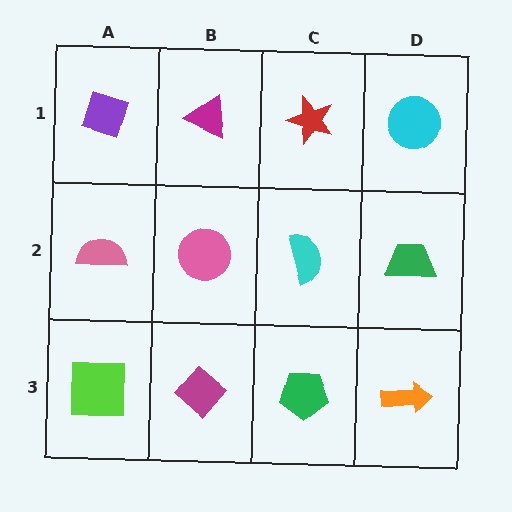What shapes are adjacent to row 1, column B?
A pink circle (row 2, column B), a purple diamond (row 1, column A), a red star (row 1, column C).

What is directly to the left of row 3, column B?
A lime square.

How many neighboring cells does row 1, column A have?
2.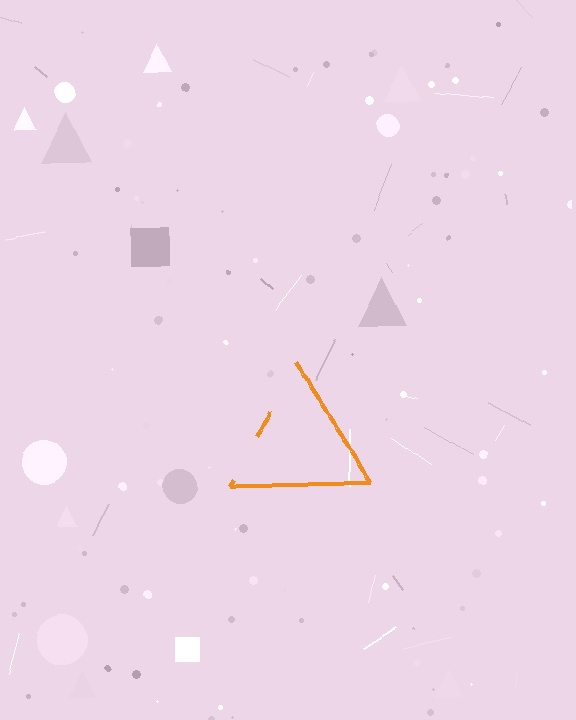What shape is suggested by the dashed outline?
The dashed outline suggests a triangle.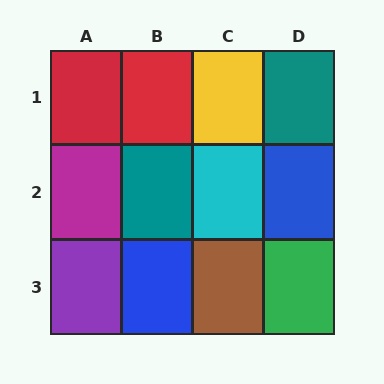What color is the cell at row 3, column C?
Brown.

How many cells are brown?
1 cell is brown.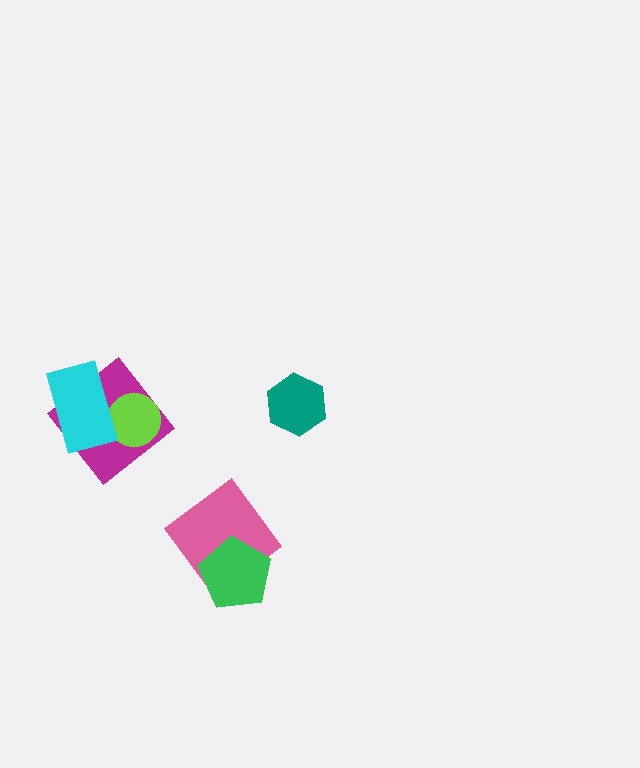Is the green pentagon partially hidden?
No, no other shape covers it.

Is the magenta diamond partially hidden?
Yes, it is partially covered by another shape.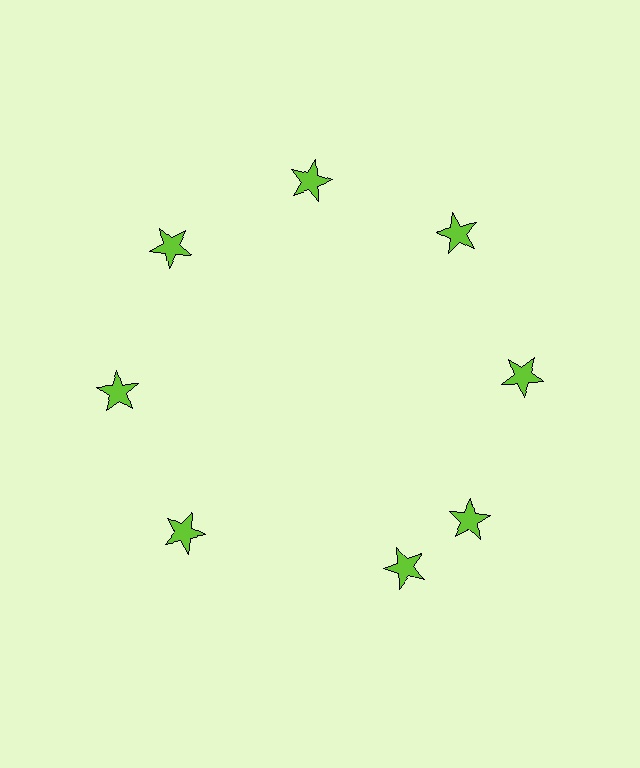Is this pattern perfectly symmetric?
No. The 8 lime stars are arranged in a ring, but one element near the 6 o'clock position is rotated out of alignment along the ring, breaking the 8-fold rotational symmetry.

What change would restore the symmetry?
The symmetry would be restored by rotating it back into even spacing with its neighbors so that all 8 stars sit at equal angles and equal distance from the center.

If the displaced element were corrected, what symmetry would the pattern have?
It would have 8-fold rotational symmetry — the pattern would map onto itself every 45 degrees.